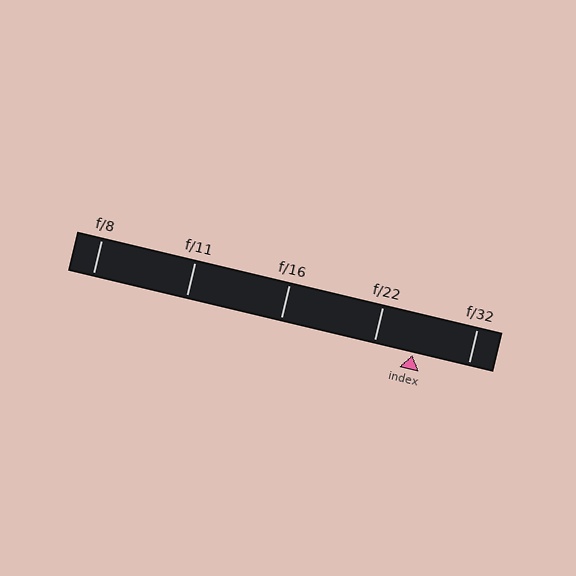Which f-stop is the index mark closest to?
The index mark is closest to f/22.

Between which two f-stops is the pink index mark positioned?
The index mark is between f/22 and f/32.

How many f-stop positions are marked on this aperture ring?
There are 5 f-stop positions marked.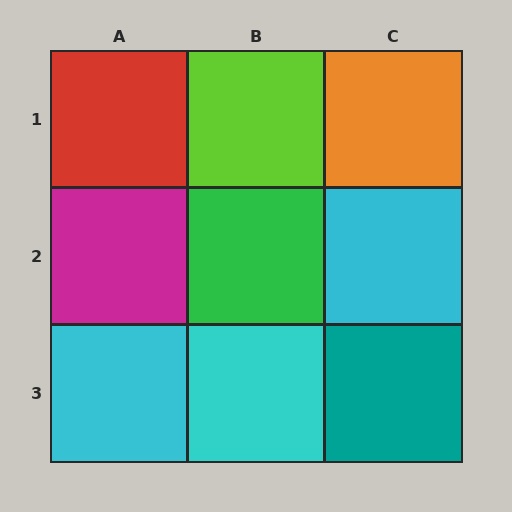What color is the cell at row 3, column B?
Cyan.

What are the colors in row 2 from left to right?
Magenta, green, cyan.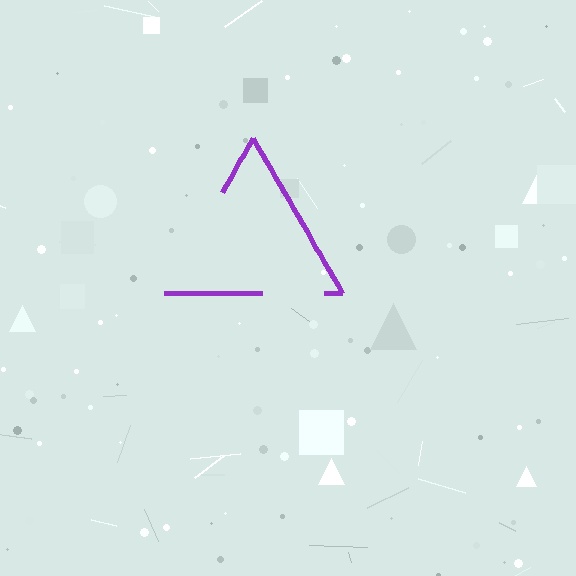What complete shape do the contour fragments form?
The contour fragments form a triangle.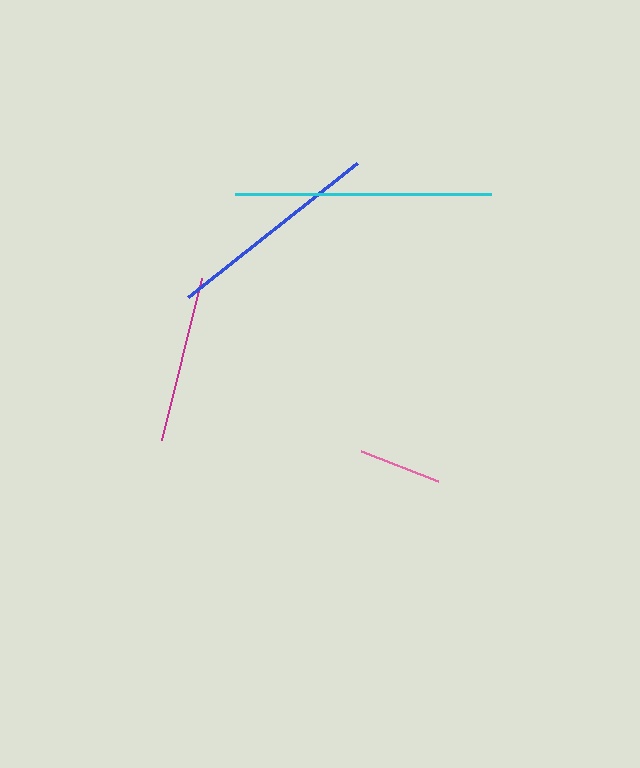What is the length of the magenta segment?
The magenta segment is approximately 167 pixels long.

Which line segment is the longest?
The cyan line is the longest at approximately 256 pixels.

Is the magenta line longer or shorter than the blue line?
The blue line is longer than the magenta line.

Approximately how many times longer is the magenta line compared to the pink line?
The magenta line is approximately 2.0 times the length of the pink line.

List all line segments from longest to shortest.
From longest to shortest: cyan, blue, magenta, pink.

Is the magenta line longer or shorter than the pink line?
The magenta line is longer than the pink line.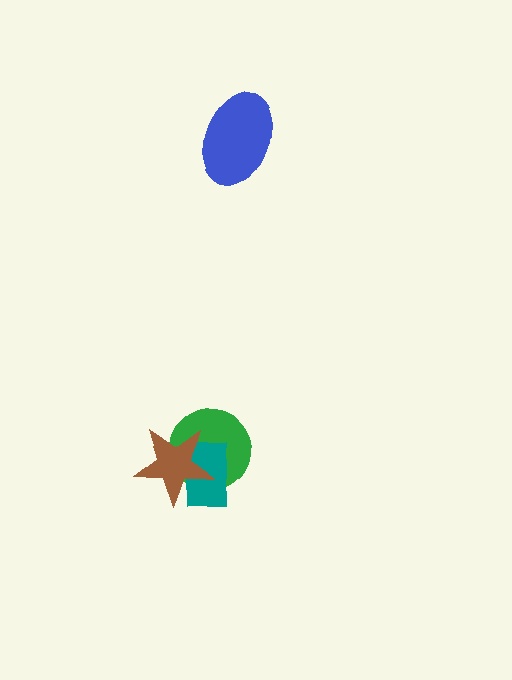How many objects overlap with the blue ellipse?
0 objects overlap with the blue ellipse.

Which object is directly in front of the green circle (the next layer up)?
The teal rectangle is directly in front of the green circle.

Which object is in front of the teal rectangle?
The brown star is in front of the teal rectangle.